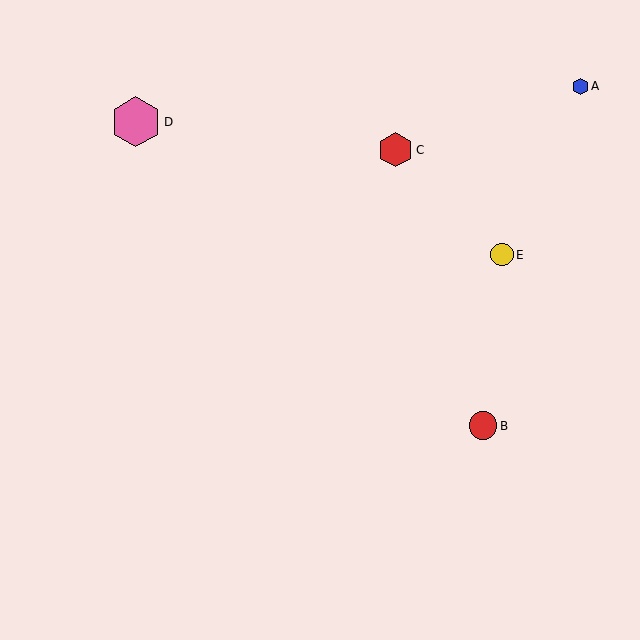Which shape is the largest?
The pink hexagon (labeled D) is the largest.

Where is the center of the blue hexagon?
The center of the blue hexagon is at (580, 86).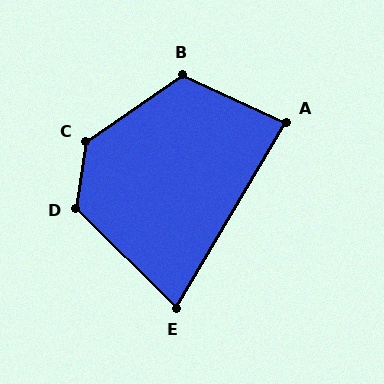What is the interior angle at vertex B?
Approximately 121 degrees (obtuse).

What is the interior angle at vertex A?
Approximately 84 degrees (acute).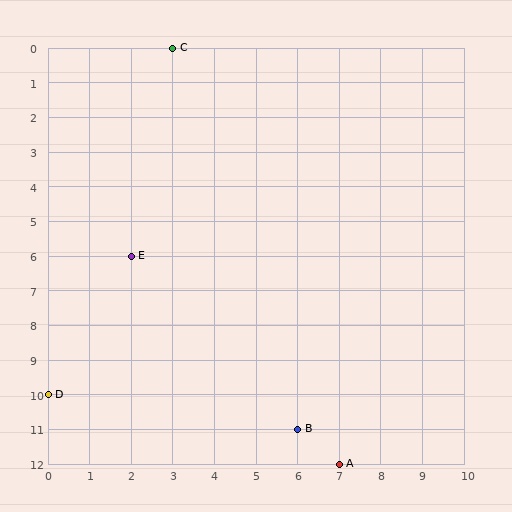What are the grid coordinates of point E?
Point E is at grid coordinates (2, 6).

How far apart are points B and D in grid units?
Points B and D are 6 columns and 1 row apart (about 6.1 grid units diagonally).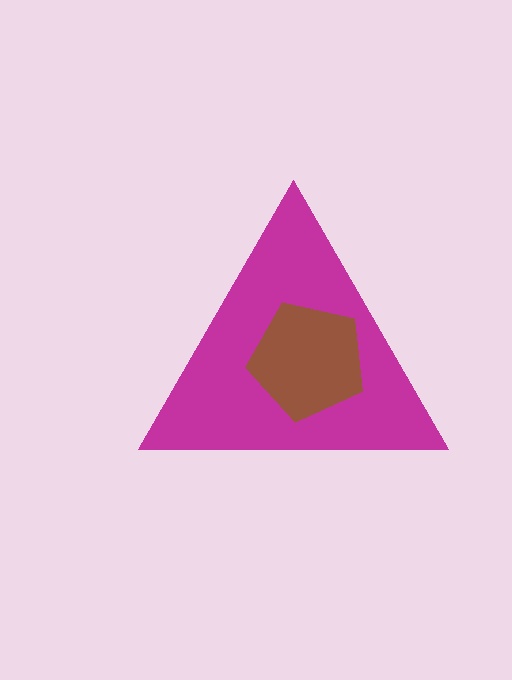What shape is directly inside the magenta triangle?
The brown pentagon.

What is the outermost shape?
The magenta triangle.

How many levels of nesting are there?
2.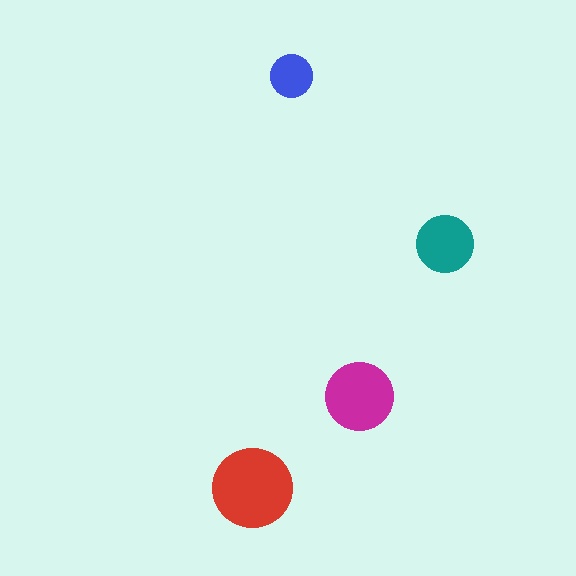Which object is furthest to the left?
The red circle is leftmost.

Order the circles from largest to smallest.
the red one, the magenta one, the teal one, the blue one.